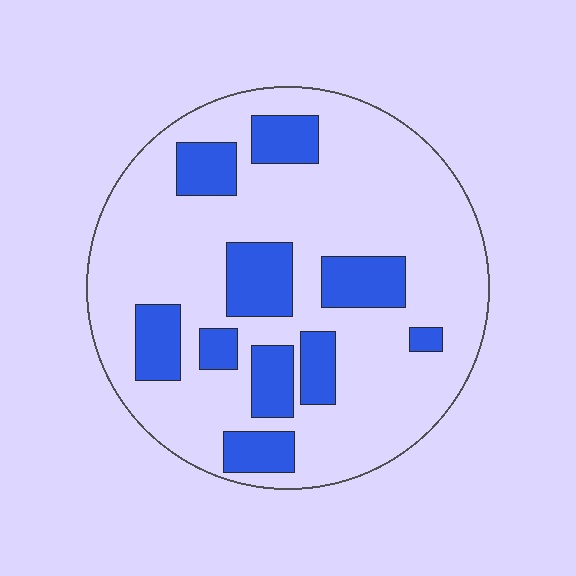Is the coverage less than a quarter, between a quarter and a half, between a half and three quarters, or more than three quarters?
Less than a quarter.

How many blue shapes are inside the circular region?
10.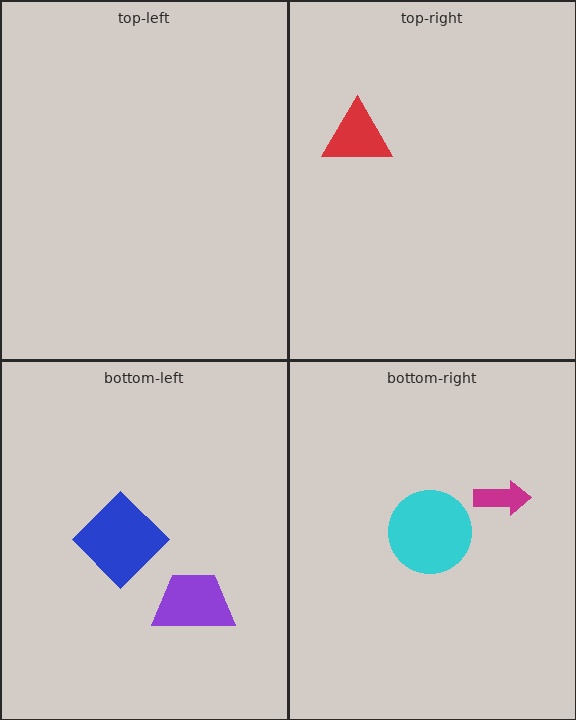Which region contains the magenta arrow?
The bottom-right region.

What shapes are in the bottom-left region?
The blue diamond, the purple trapezoid.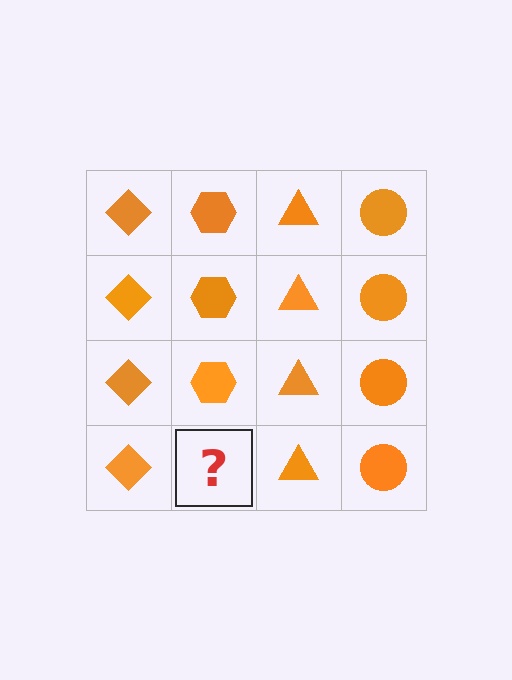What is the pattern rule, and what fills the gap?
The rule is that each column has a consistent shape. The gap should be filled with an orange hexagon.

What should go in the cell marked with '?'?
The missing cell should contain an orange hexagon.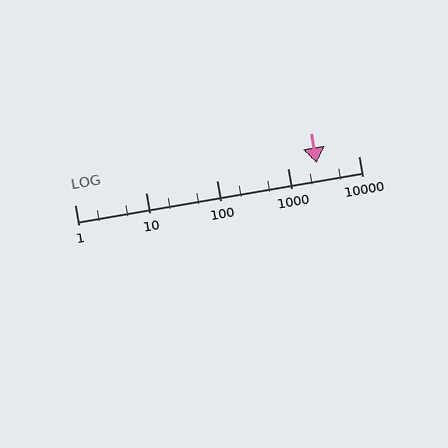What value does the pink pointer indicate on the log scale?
The pointer indicates approximately 2600.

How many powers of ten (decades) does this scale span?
The scale spans 4 decades, from 1 to 10000.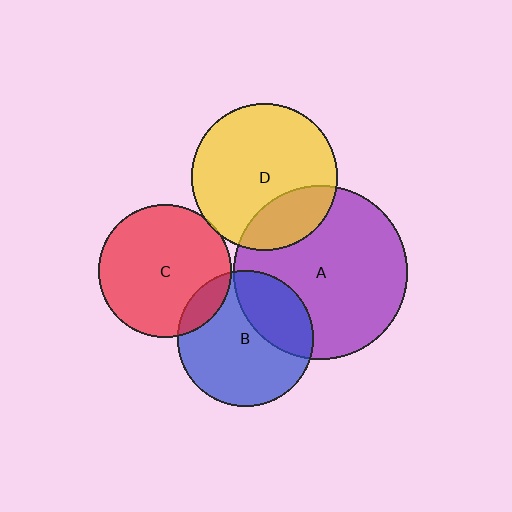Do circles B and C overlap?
Yes.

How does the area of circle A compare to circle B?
Approximately 1.6 times.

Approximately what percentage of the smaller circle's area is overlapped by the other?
Approximately 10%.